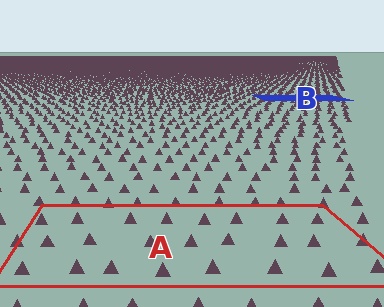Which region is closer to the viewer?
Region A is closer. The texture elements there are larger and more spread out.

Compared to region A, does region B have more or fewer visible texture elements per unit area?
Region B has more texture elements per unit area — they are packed more densely because it is farther away.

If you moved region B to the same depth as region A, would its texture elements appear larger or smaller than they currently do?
They would appear larger. At a closer depth, the same texture elements are projected at a bigger on-screen size.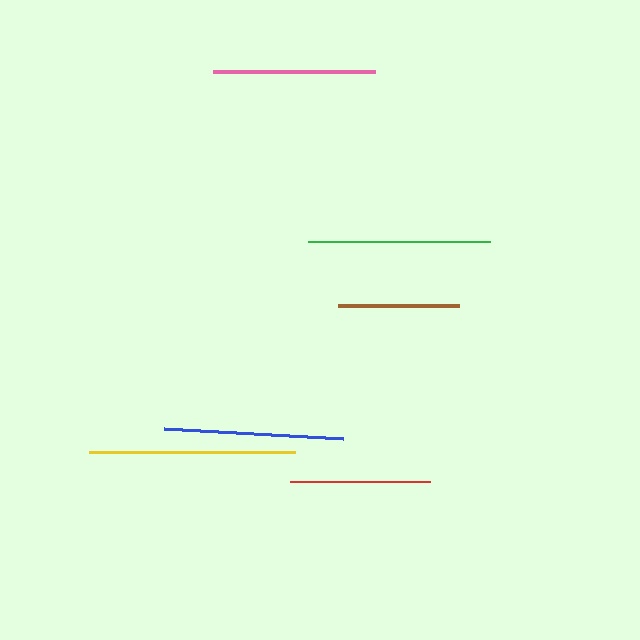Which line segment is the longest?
The yellow line is the longest at approximately 206 pixels.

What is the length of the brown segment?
The brown segment is approximately 122 pixels long.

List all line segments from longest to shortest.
From longest to shortest: yellow, green, blue, pink, red, brown.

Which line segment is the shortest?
The brown line is the shortest at approximately 122 pixels.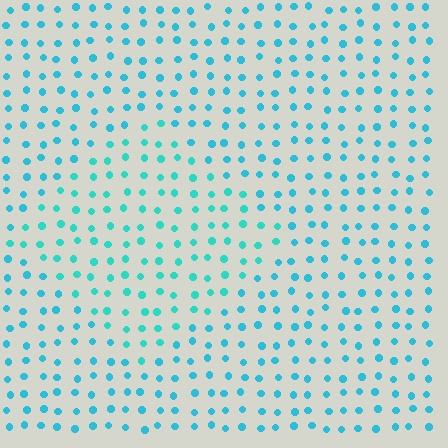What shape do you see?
I see a diamond.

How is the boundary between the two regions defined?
The boundary is defined purely by a slight shift in hue (about 17 degrees). Spacing, size, and orientation are identical on both sides.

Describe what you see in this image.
The image is filled with small cyan elements in a uniform arrangement. A diamond-shaped region is visible where the elements are tinted to a slightly different hue, forming a subtle color boundary.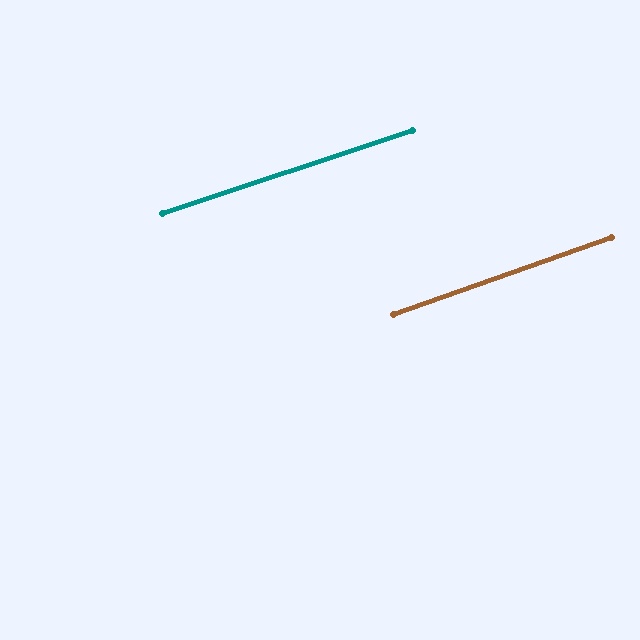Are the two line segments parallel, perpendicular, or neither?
Parallel — their directions differ by only 0.8°.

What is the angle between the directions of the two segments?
Approximately 1 degree.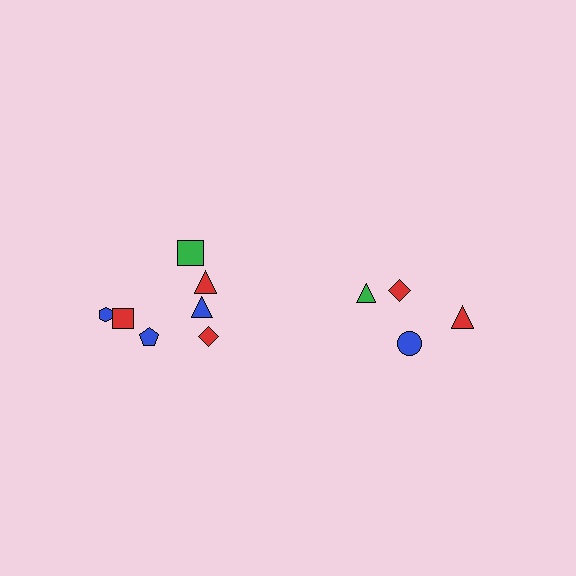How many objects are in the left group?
There are 7 objects.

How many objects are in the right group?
There are 4 objects.